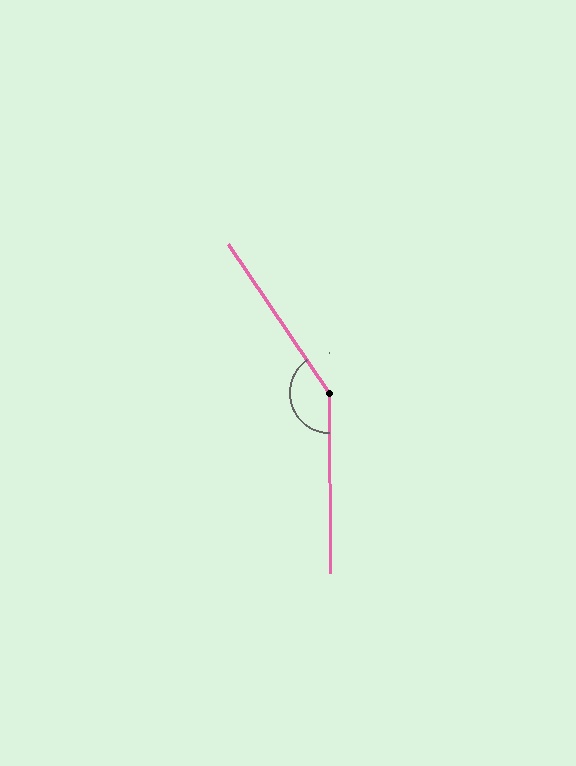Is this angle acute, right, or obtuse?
It is obtuse.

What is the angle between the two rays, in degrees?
Approximately 146 degrees.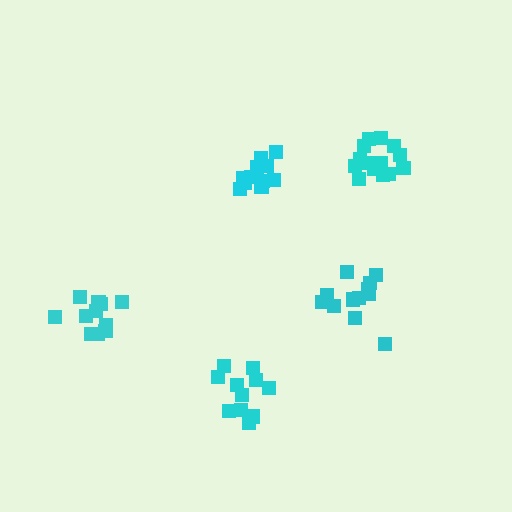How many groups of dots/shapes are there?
There are 5 groups.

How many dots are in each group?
Group 1: 15 dots, Group 2: 12 dots, Group 3: 11 dots, Group 4: 11 dots, Group 5: 11 dots (60 total).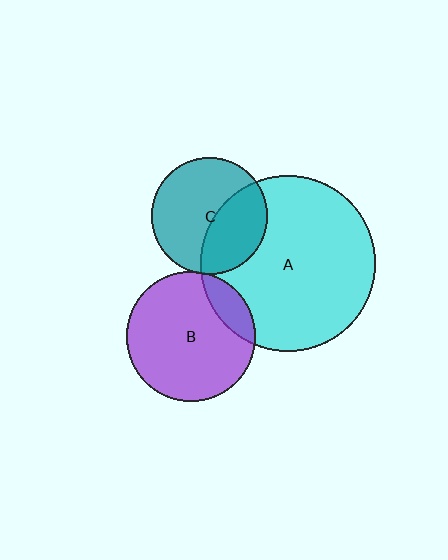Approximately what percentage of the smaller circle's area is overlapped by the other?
Approximately 15%.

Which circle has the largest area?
Circle A (cyan).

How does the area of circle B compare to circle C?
Approximately 1.2 times.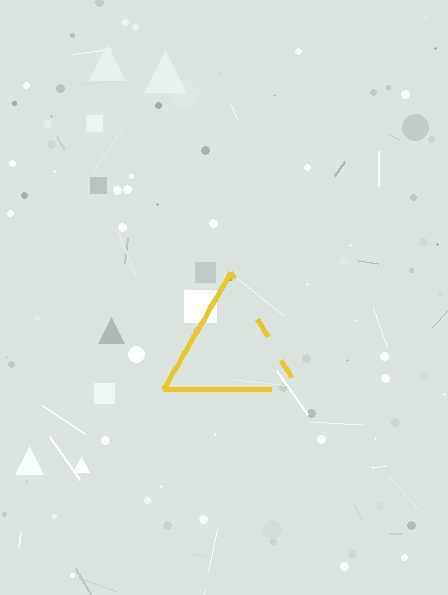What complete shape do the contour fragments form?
The contour fragments form a triangle.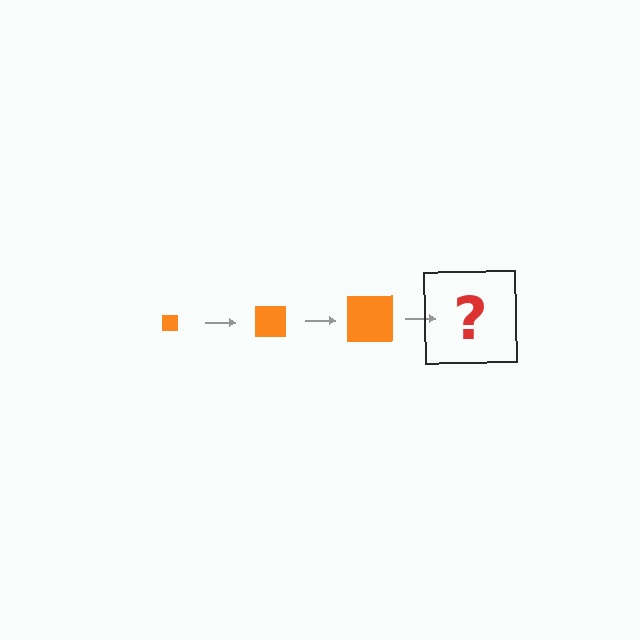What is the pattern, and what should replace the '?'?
The pattern is that the square gets progressively larger each step. The '?' should be an orange square, larger than the previous one.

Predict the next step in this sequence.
The next step is an orange square, larger than the previous one.